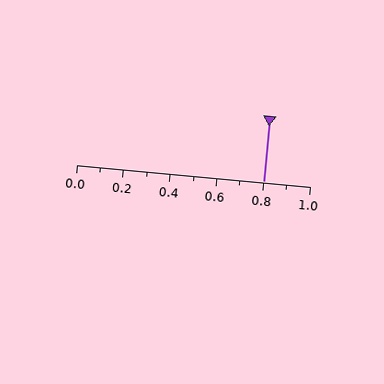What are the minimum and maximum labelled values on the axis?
The axis runs from 0.0 to 1.0.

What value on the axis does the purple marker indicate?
The marker indicates approximately 0.8.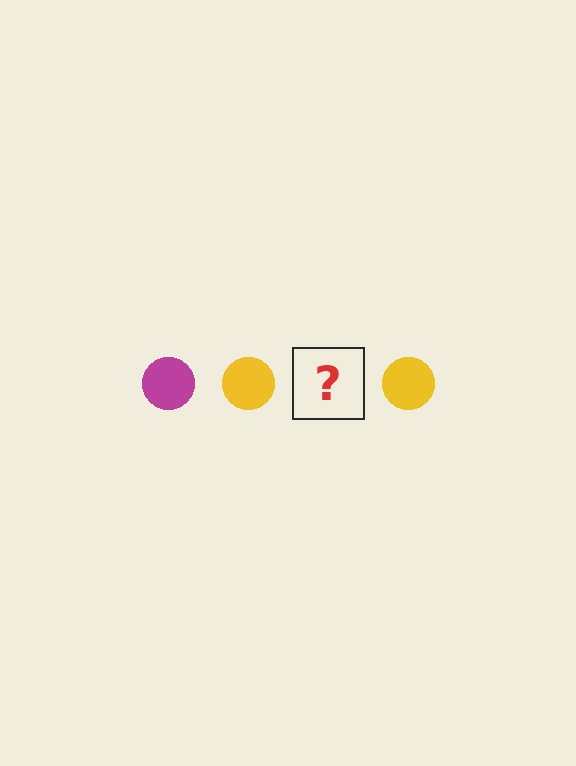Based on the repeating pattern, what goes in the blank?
The blank should be a magenta circle.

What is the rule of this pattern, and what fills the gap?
The rule is that the pattern cycles through magenta, yellow circles. The gap should be filled with a magenta circle.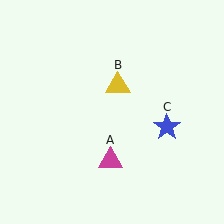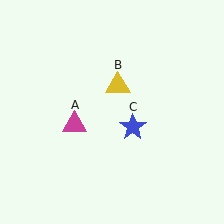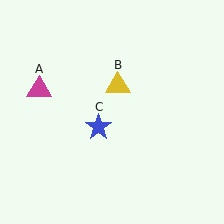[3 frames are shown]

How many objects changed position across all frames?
2 objects changed position: magenta triangle (object A), blue star (object C).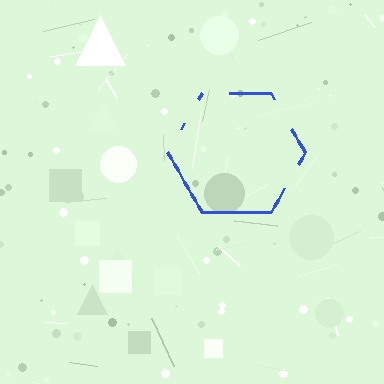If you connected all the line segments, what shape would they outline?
They would outline a hexagon.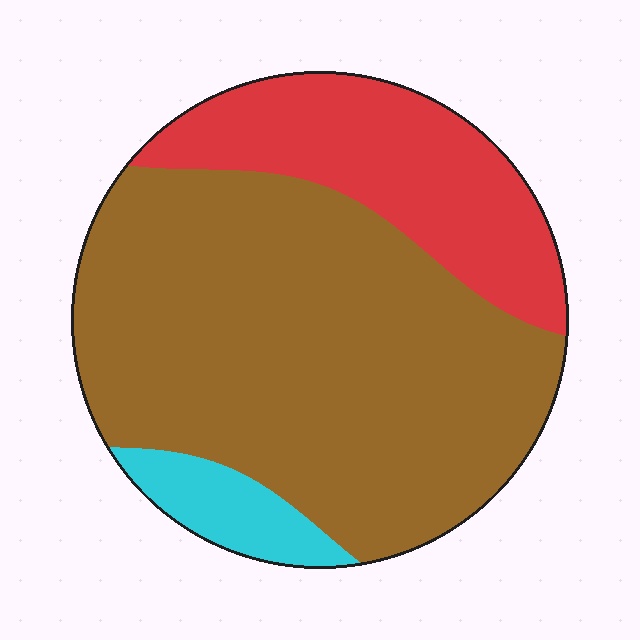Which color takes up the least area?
Cyan, at roughly 5%.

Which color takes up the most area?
Brown, at roughly 70%.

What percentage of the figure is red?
Red covers roughly 25% of the figure.